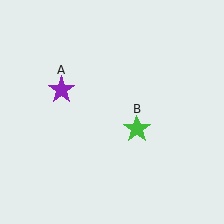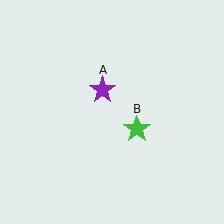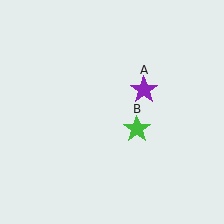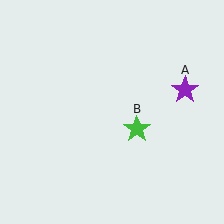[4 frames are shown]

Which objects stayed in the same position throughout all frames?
Green star (object B) remained stationary.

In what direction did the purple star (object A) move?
The purple star (object A) moved right.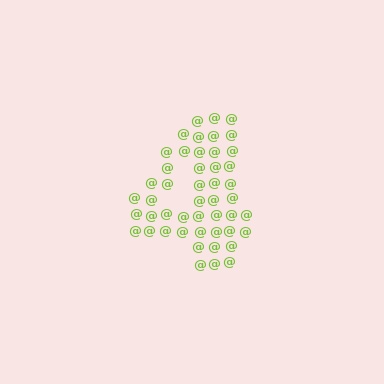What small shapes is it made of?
It is made of small at signs.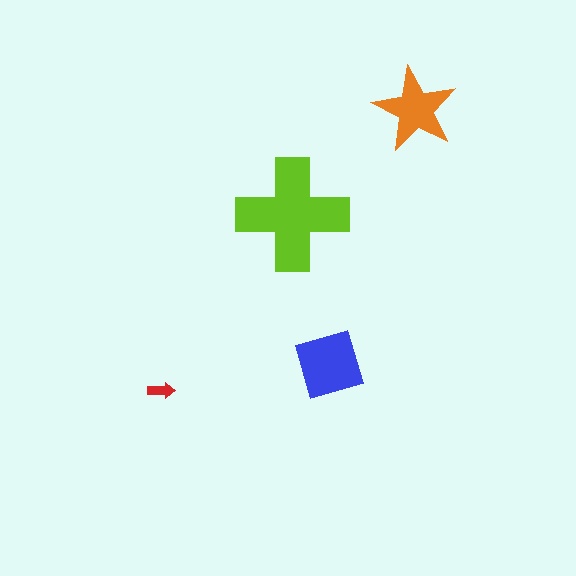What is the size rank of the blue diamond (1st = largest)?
2nd.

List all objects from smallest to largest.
The red arrow, the orange star, the blue diamond, the lime cross.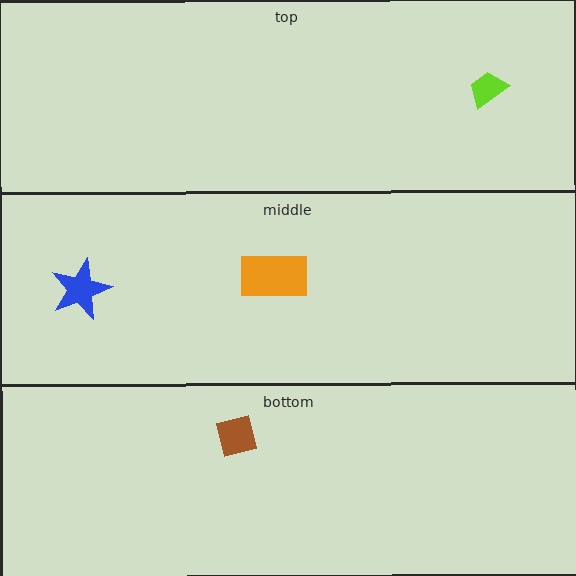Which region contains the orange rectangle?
The middle region.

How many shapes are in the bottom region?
1.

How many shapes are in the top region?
1.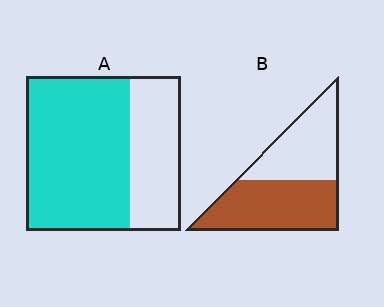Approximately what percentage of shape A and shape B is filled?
A is approximately 65% and B is approximately 55%.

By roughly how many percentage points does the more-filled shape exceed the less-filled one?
By roughly 10 percentage points (A over B).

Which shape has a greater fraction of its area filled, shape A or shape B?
Shape A.